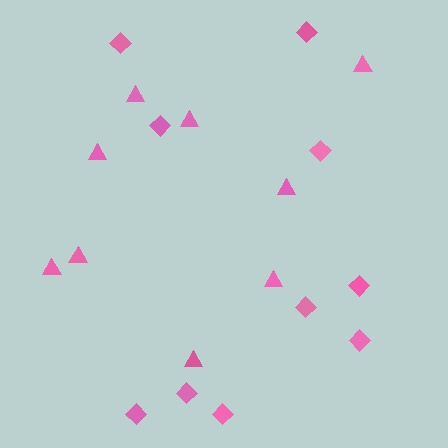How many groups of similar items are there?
There are 2 groups: one group of triangles (9) and one group of diamonds (10).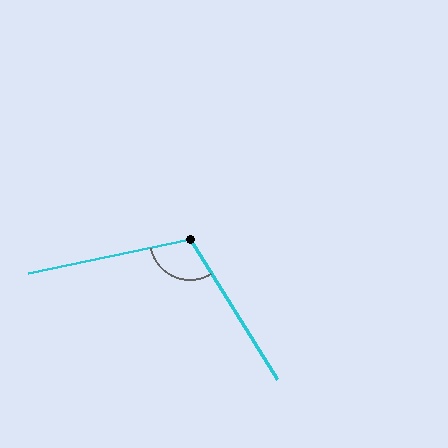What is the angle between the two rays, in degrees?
Approximately 110 degrees.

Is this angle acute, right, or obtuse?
It is obtuse.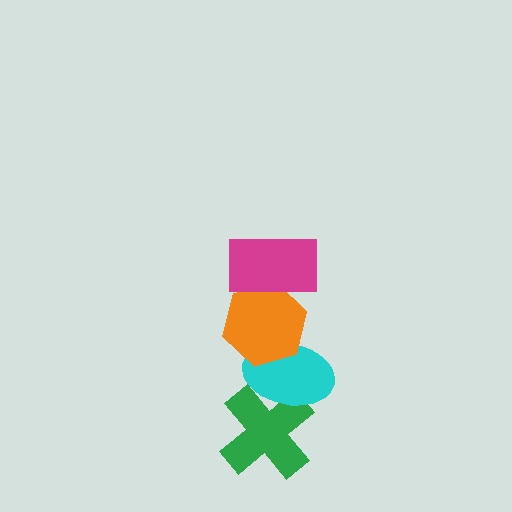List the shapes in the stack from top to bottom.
From top to bottom: the magenta rectangle, the orange hexagon, the cyan ellipse, the green cross.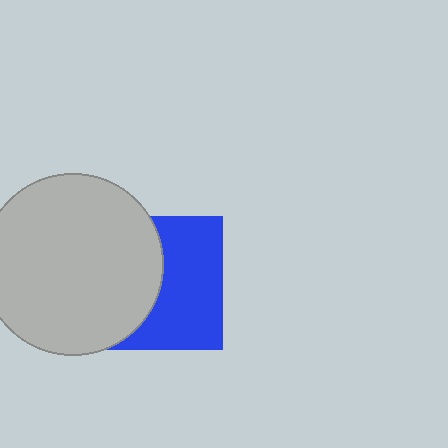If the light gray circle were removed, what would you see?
You would see the complete blue square.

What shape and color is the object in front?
The object in front is a light gray circle.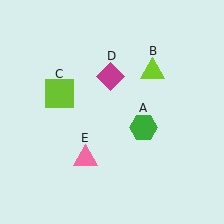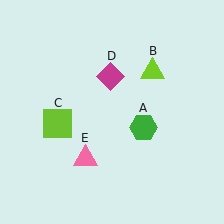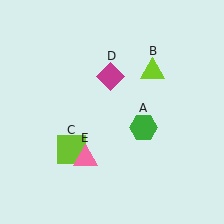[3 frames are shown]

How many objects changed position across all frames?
1 object changed position: lime square (object C).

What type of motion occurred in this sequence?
The lime square (object C) rotated counterclockwise around the center of the scene.